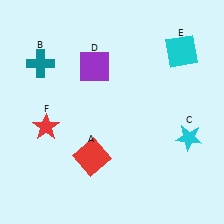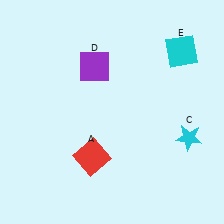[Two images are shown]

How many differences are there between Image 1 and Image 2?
There are 2 differences between the two images.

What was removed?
The red star (F), the teal cross (B) were removed in Image 2.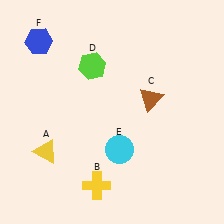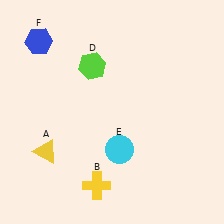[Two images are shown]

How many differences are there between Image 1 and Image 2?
There is 1 difference between the two images.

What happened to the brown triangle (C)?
The brown triangle (C) was removed in Image 2. It was in the top-right area of Image 1.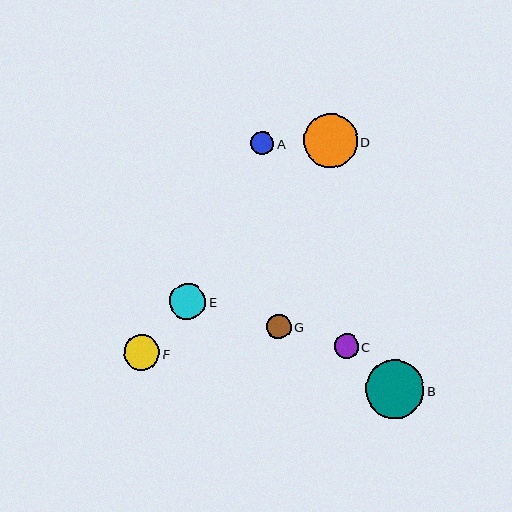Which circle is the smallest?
Circle A is the smallest with a size of approximately 23 pixels.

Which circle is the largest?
Circle B is the largest with a size of approximately 58 pixels.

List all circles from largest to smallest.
From largest to smallest: B, D, E, F, G, C, A.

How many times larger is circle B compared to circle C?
Circle B is approximately 2.4 times the size of circle C.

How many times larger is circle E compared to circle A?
Circle E is approximately 1.6 times the size of circle A.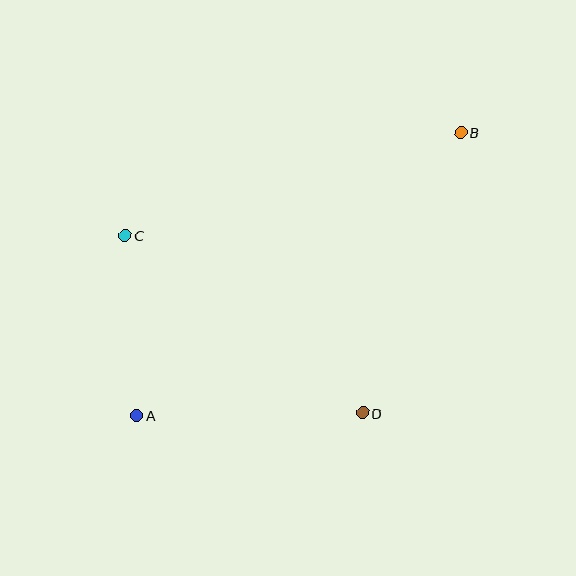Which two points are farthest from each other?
Points A and B are farthest from each other.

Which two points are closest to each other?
Points A and C are closest to each other.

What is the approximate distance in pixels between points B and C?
The distance between B and C is approximately 351 pixels.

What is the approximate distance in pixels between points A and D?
The distance between A and D is approximately 226 pixels.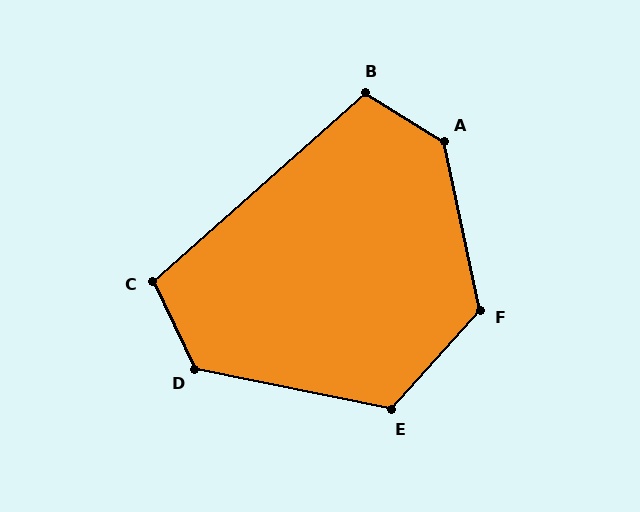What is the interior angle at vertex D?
Approximately 127 degrees (obtuse).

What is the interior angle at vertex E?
Approximately 120 degrees (obtuse).